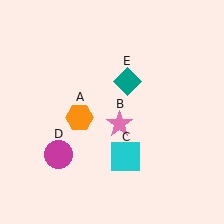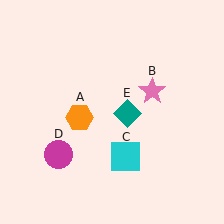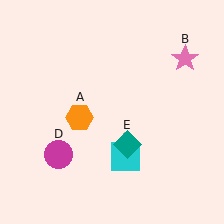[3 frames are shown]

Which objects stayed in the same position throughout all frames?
Orange hexagon (object A) and cyan square (object C) and magenta circle (object D) remained stationary.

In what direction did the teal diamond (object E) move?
The teal diamond (object E) moved down.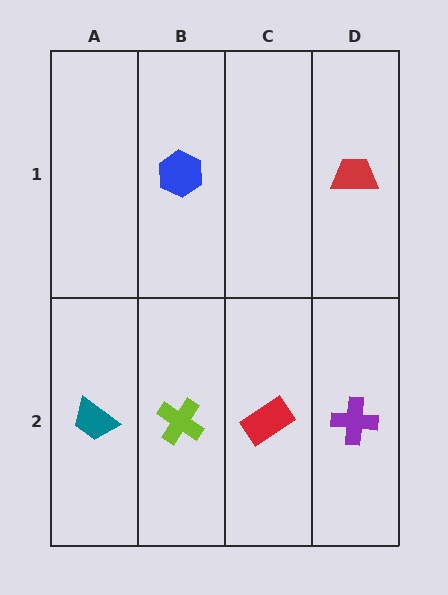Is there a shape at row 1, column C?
No, that cell is empty.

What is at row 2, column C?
A red rectangle.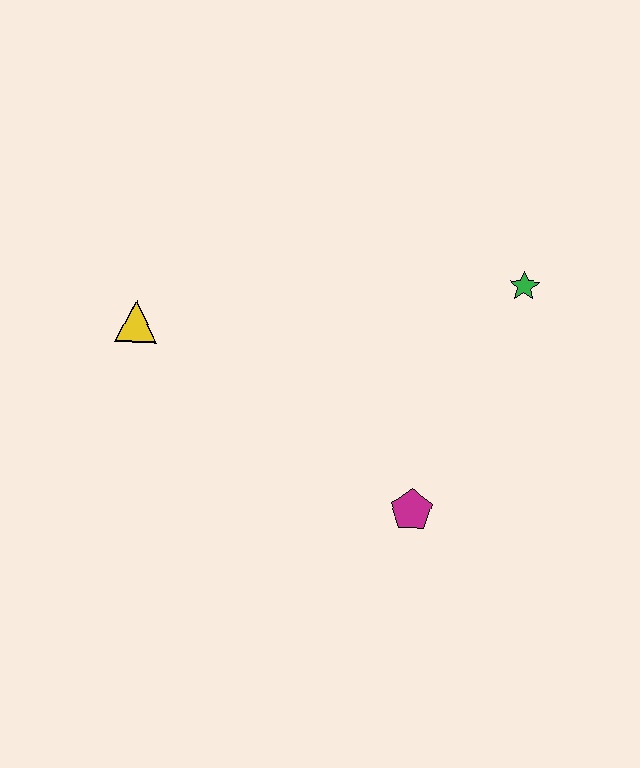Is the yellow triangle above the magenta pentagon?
Yes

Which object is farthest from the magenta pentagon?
The yellow triangle is farthest from the magenta pentagon.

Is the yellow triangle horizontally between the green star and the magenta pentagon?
No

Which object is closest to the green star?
The magenta pentagon is closest to the green star.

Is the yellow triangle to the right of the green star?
No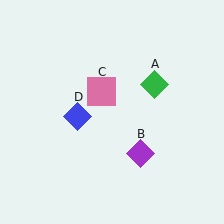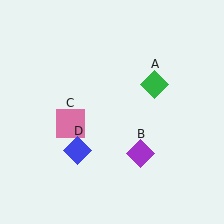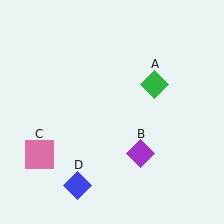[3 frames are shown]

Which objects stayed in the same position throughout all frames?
Green diamond (object A) and purple diamond (object B) remained stationary.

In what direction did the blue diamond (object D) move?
The blue diamond (object D) moved down.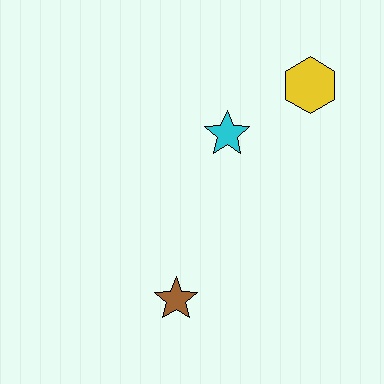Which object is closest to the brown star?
The cyan star is closest to the brown star.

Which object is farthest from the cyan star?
The brown star is farthest from the cyan star.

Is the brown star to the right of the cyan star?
No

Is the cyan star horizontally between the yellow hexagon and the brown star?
Yes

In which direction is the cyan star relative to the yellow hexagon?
The cyan star is to the left of the yellow hexagon.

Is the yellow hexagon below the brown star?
No